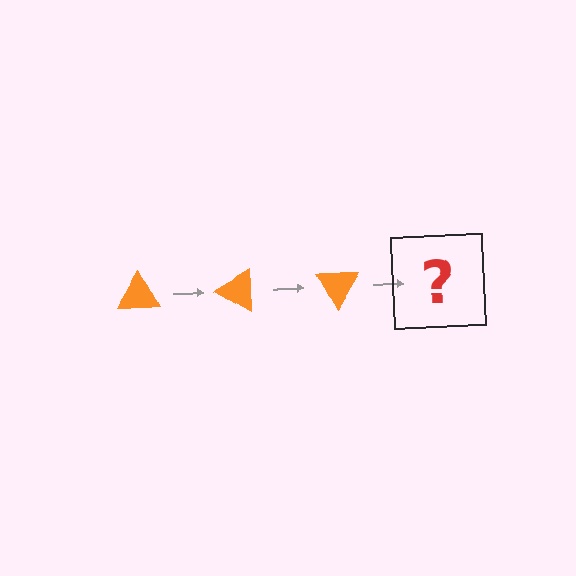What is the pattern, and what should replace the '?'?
The pattern is that the triangle rotates 30 degrees each step. The '?' should be an orange triangle rotated 90 degrees.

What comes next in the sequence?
The next element should be an orange triangle rotated 90 degrees.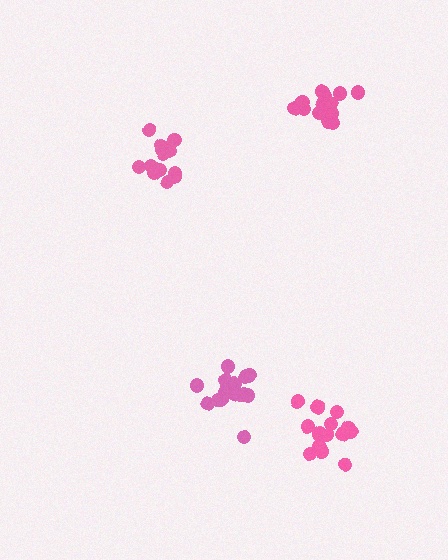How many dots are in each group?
Group 1: 17 dots, Group 2: 16 dots, Group 3: 18 dots, Group 4: 15 dots (66 total).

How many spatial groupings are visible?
There are 4 spatial groupings.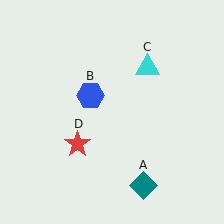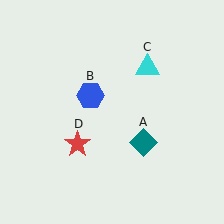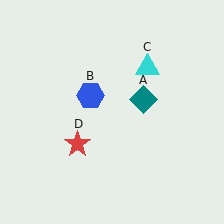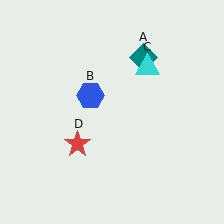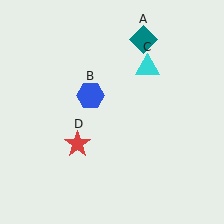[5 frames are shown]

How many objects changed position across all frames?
1 object changed position: teal diamond (object A).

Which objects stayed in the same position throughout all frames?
Blue hexagon (object B) and cyan triangle (object C) and red star (object D) remained stationary.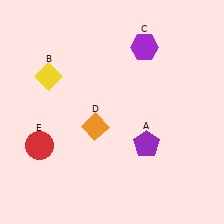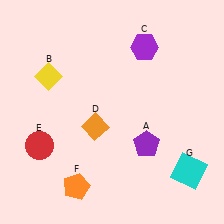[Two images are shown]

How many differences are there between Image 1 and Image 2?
There are 2 differences between the two images.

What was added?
An orange pentagon (F), a cyan square (G) were added in Image 2.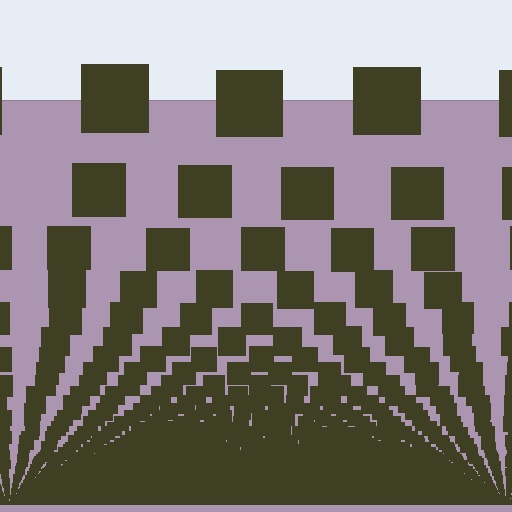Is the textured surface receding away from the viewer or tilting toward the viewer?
The surface appears to tilt toward the viewer. Texture elements get larger and sparser toward the top.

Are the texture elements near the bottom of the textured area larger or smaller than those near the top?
Smaller. The gradient is inverted — elements near the bottom are smaller and denser.